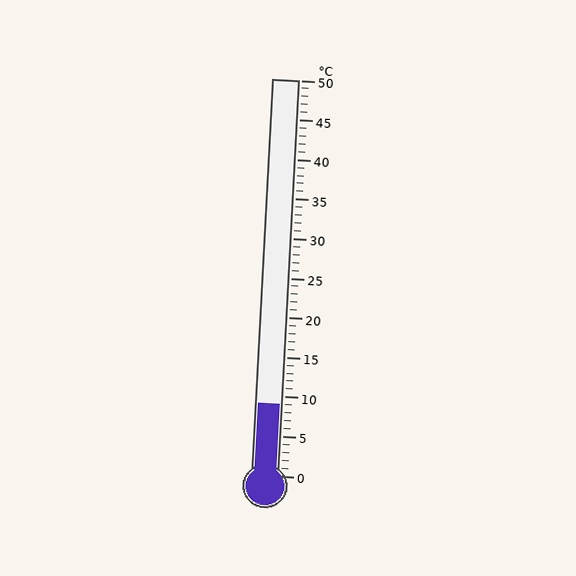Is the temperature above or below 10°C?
The temperature is below 10°C.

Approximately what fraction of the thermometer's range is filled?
The thermometer is filled to approximately 20% of its range.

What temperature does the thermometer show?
The thermometer shows approximately 9°C.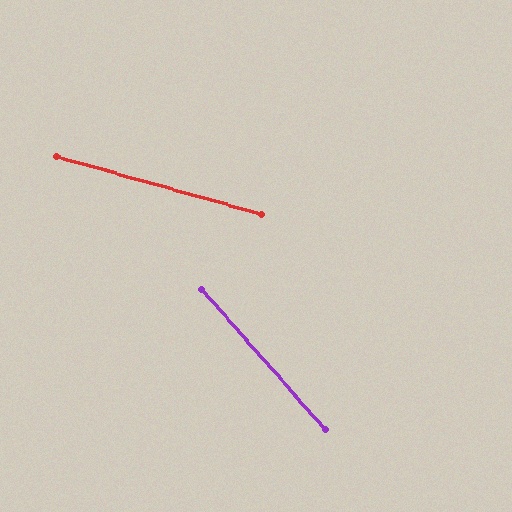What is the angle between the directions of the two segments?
Approximately 33 degrees.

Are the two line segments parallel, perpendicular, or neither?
Neither parallel nor perpendicular — they differ by about 33°.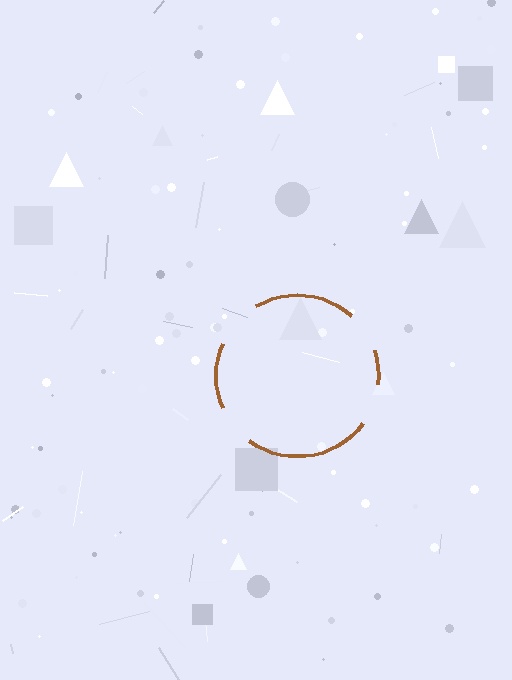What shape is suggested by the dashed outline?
The dashed outline suggests a circle.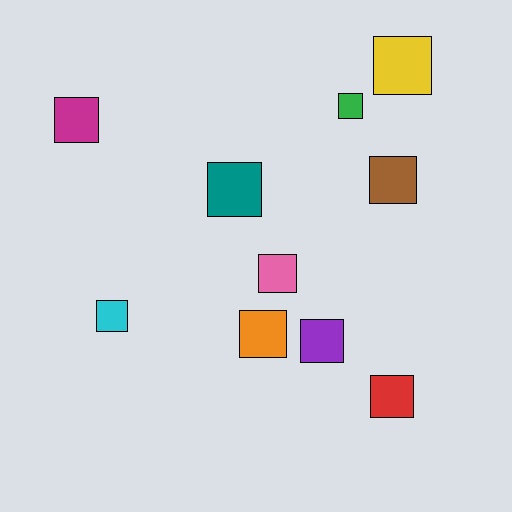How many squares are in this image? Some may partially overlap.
There are 10 squares.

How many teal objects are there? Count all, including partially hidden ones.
There is 1 teal object.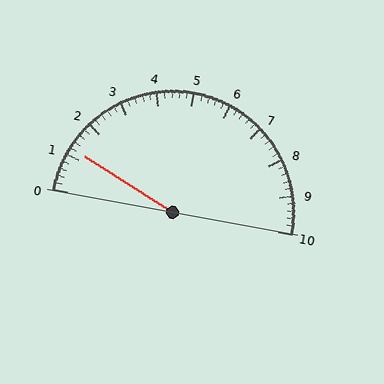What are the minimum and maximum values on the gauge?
The gauge ranges from 0 to 10.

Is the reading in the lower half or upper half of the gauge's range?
The reading is in the lower half of the range (0 to 10).